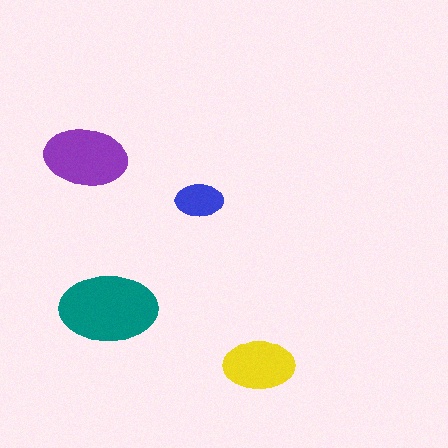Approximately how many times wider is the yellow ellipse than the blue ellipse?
About 1.5 times wider.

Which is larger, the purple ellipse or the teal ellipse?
The teal one.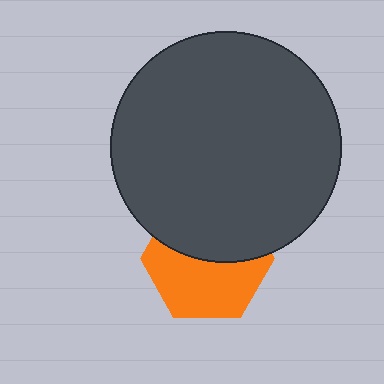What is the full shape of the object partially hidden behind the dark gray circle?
The partially hidden object is an orange hexagon.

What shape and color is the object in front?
The object in front is a dark gray circle.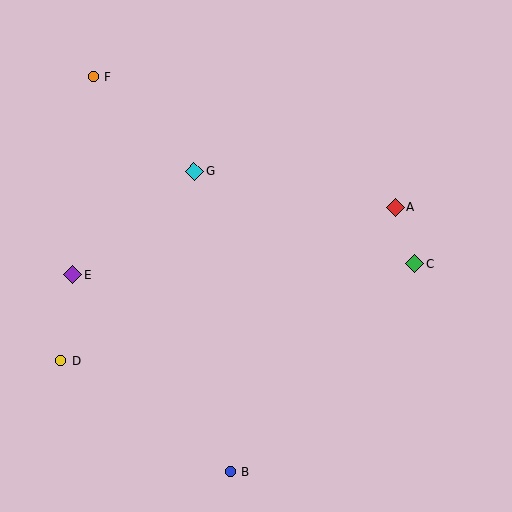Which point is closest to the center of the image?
Point G at (194, 171) is closest to the center.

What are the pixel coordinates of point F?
Point F is at (93, 77).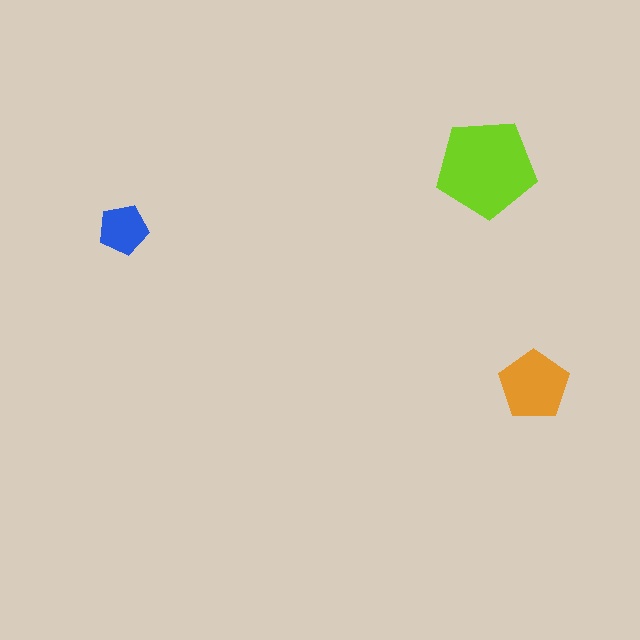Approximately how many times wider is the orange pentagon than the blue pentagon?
About 1.5 times wider.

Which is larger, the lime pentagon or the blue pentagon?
The lime one.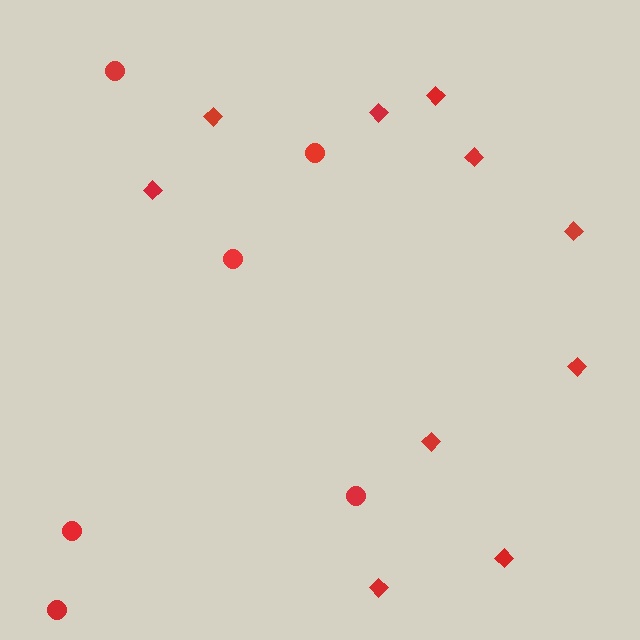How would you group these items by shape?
There are 2 groups: one group of diamonds (10) and one group of circles (6).